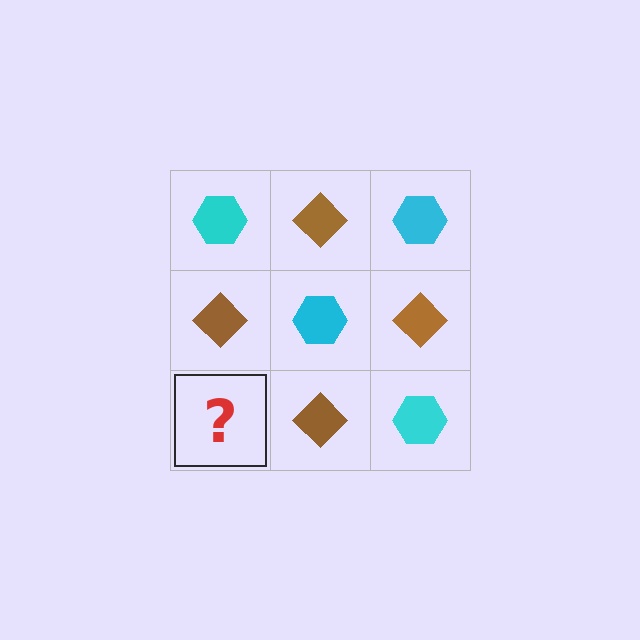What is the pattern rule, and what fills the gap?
The rule is that it alternates cyan hexagon and brown diamond in a checkerboard pattern. The gap should be filled with a cyan hexagon.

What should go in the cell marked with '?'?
The missing cell should contain a cyan hexagon.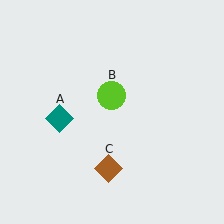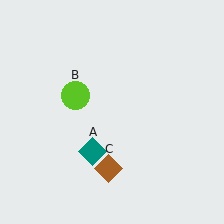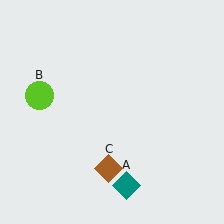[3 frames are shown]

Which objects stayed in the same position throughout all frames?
Brown diamond (object C) remained stationary.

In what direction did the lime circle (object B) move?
The lime circle (object B) moved left.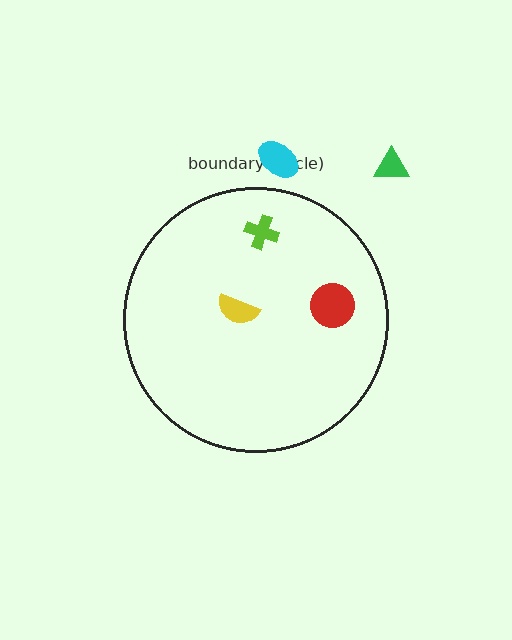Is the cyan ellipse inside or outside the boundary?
Outside.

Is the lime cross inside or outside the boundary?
Inside.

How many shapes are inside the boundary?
3 inside, 2 outside.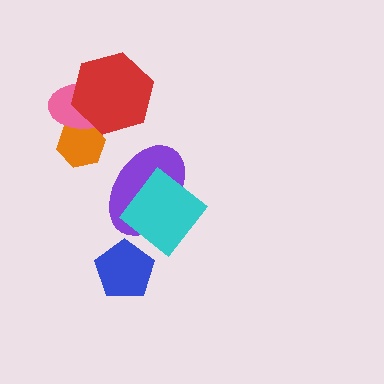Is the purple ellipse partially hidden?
Yes, it is partially covered by another shape.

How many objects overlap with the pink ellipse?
2 objects overlap with the pink ellipse.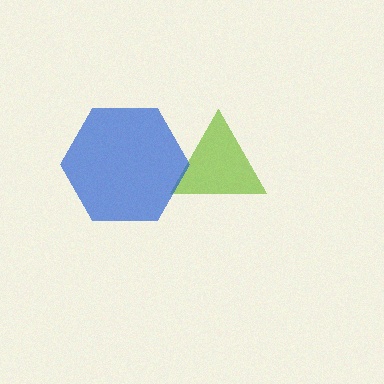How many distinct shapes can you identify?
There are 2 distinct shapes: a lime triangle, a blue hexagon.